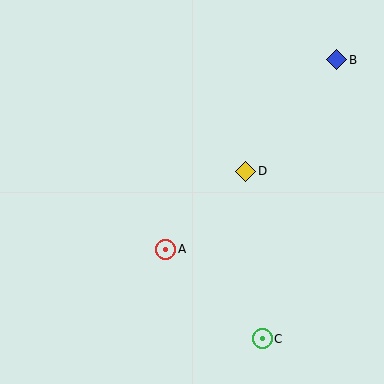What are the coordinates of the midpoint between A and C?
The midpoint between A and C is at (214, 294).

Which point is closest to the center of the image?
Point D at (246, 171) is closest to the center.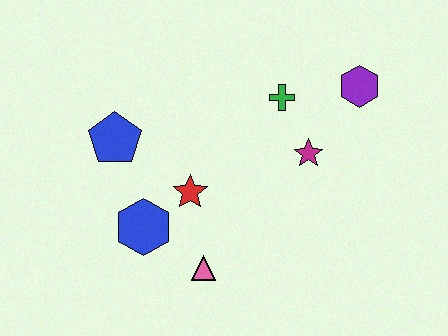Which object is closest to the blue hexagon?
The red star is closest to the blue hexagon.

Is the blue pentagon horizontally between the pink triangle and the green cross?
No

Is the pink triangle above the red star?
No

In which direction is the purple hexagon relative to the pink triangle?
The purple hexagon is above the pink triangle.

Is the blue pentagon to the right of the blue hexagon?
No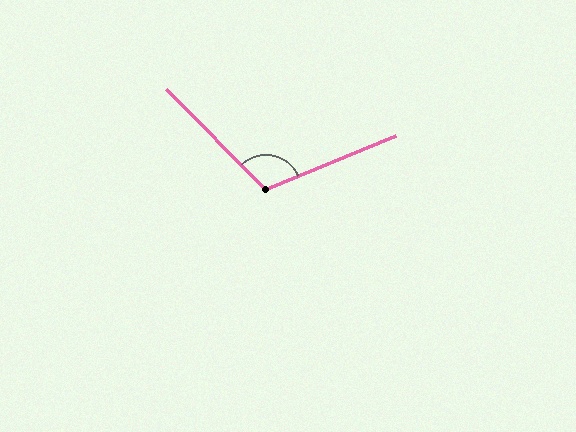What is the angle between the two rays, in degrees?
Approximately 112 degrees.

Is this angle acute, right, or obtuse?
It is obtuse.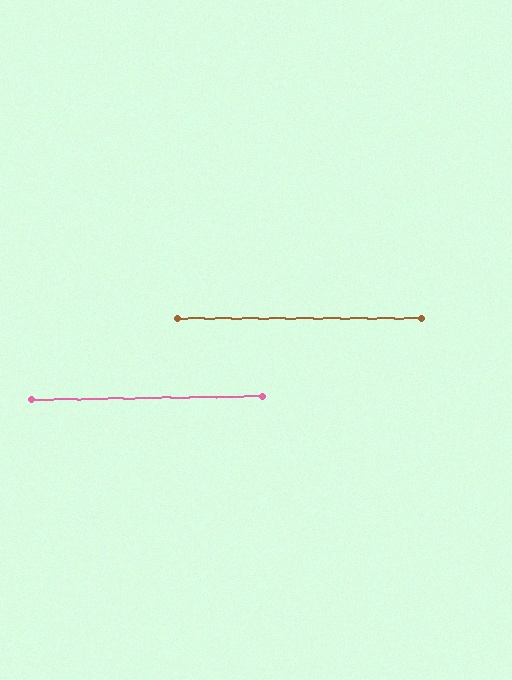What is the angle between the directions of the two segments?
Approximately 1 degree.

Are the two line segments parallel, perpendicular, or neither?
Parallel — their directions differ by only 0.8°.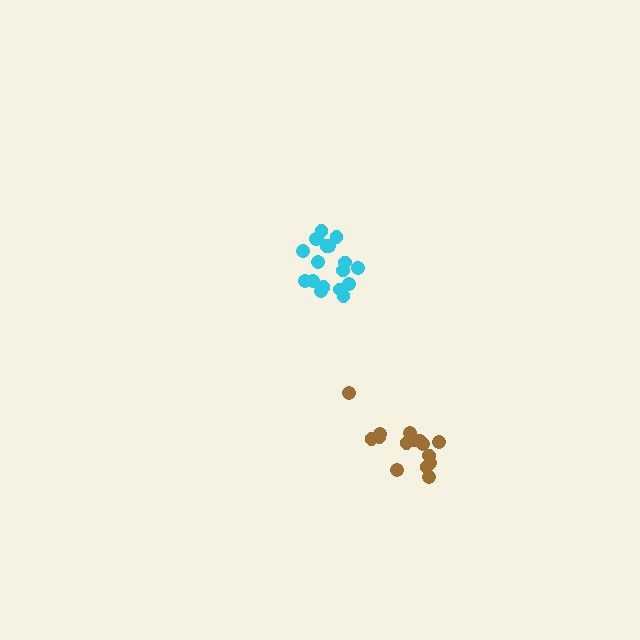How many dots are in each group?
Group 1: 15 dots, Group 2: 18 dots (33 total).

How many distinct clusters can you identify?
There are 2 distinct clusters.